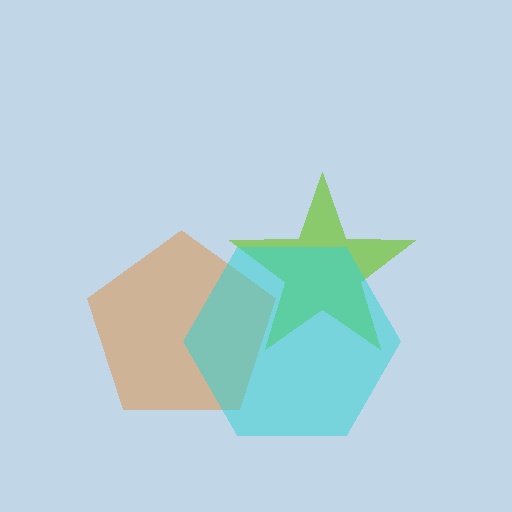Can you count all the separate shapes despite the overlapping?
Yes, there are 3 separate shapes.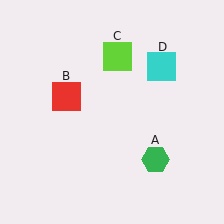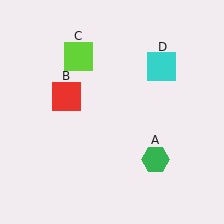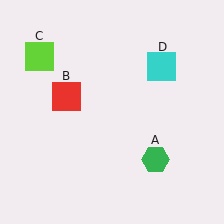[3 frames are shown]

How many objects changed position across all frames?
1 object changed position: lime square (object C).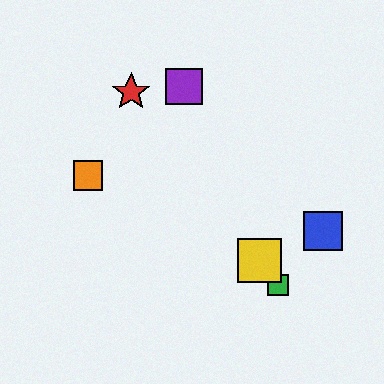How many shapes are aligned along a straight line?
3 shapes (the red star, the green square, the yellow square) are aligned along a straight line.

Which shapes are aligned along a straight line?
The red star, the green square, the yellow square are aligned along a straight line.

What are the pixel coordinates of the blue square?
The blue square is at (323, 231).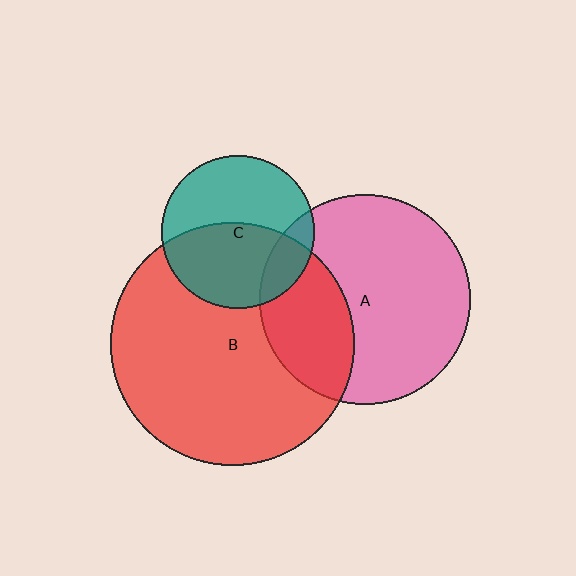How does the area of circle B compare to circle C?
Approximately 2.5 times.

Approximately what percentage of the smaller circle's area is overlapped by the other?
Approximately 50%.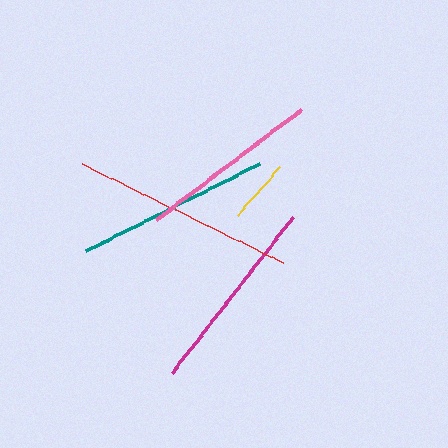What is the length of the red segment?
The red segment is approximately 223 pixels long.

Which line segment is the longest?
The red line is the longest at approximately 223 pixels.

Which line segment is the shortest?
The yellow line is the shortest at approximately 64 pixels.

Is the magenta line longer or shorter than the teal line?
The magenta line is longer than the teal line.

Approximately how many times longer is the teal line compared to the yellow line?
The teal line is approximately 3.0 times the length of the yellow line.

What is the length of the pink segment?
The pink segment is approximately 183 pixels long.